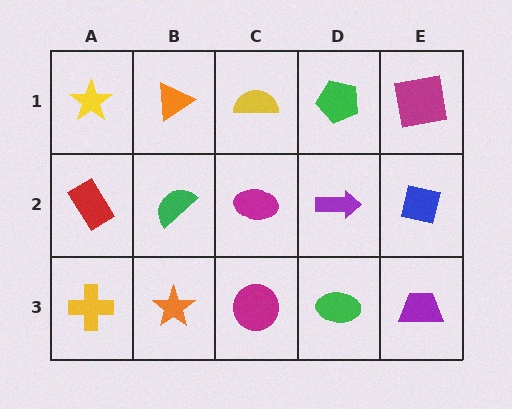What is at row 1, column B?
An orange triangle.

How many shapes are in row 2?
5 shapes.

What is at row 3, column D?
A green ellipse.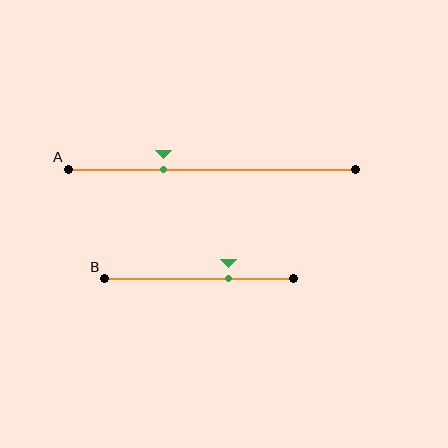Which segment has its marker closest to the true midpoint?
Segment B has its marker closest to the true midpoint.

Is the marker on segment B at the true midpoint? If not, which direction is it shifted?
No, the marker on segment B is shifted to the right by about 16% of the segment length.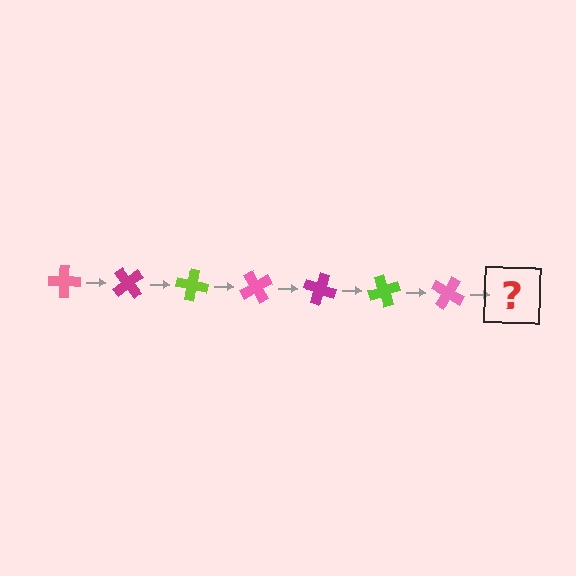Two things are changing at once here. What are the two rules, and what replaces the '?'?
The two rules are that it rotates 50 degrees each step and the color cycles through pink, magenta, and lime. The '?' should be a magenta cross, rotated 350 degrees from the start.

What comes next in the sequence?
The next element should be a magenta cross, rotated 350 degrees from the start.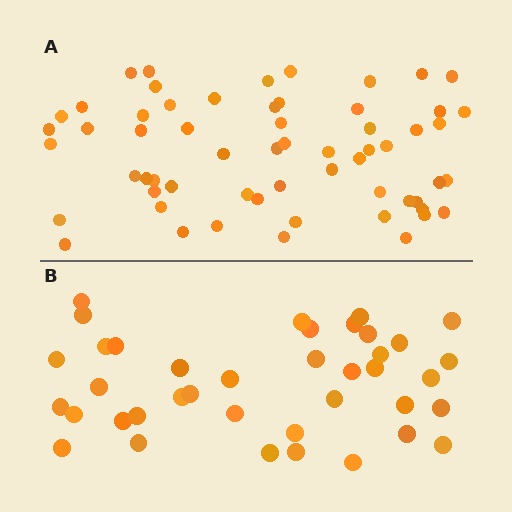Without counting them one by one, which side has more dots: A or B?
Region A (the top region) has more dots.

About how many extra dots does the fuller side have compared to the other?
Region A has approximately 20 more dots than region B.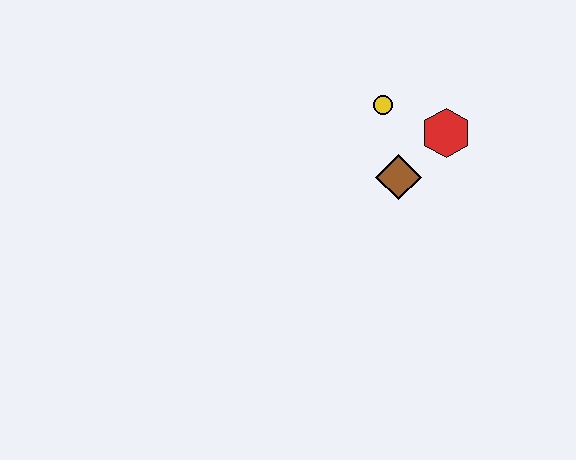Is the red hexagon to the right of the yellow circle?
Yes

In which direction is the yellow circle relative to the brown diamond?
The yellow circle is above the brown diamond.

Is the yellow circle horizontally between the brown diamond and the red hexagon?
No